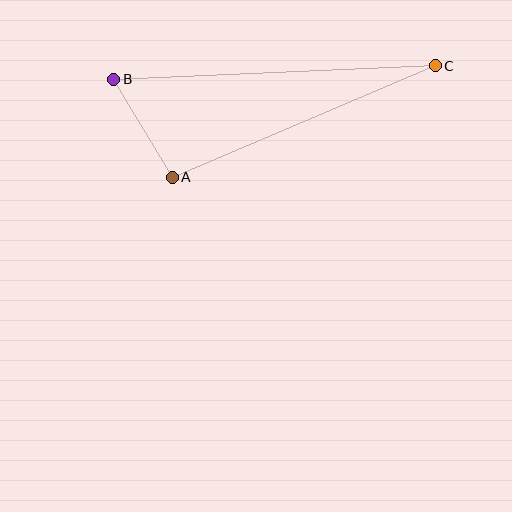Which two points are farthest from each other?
Points B and C are farthest from each other.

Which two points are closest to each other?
Points A and B are closest to each other.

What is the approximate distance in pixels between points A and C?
The distance between A and C is approximately 286 pixels.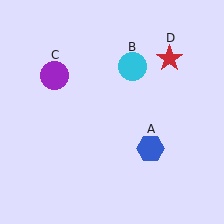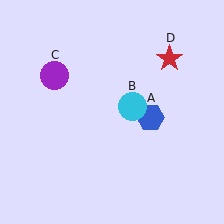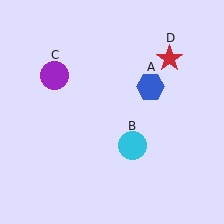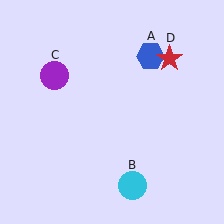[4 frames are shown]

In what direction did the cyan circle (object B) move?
The cyan circle (object B) moved down.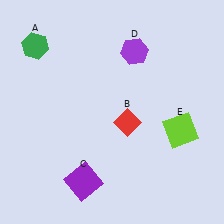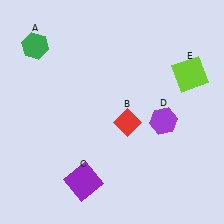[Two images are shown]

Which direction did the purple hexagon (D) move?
The purple hexagon (D) moved down.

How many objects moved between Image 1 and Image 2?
2 objects moved between the two images.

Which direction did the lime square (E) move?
The lime square (E) moved up.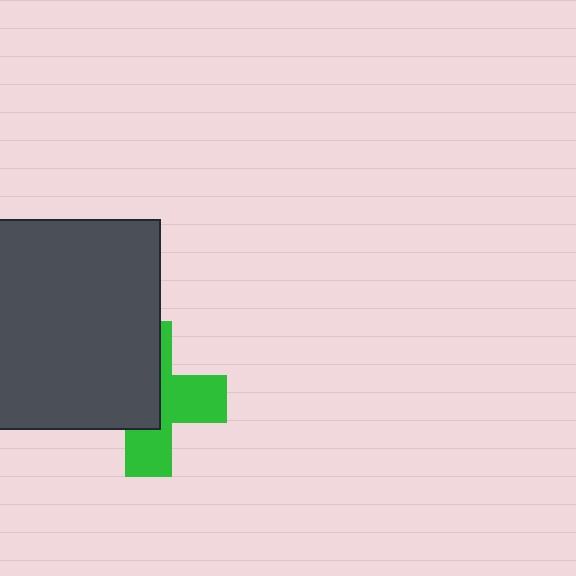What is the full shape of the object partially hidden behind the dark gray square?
The partially hidden object is a green cross.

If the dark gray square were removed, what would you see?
You would see the complete green cross.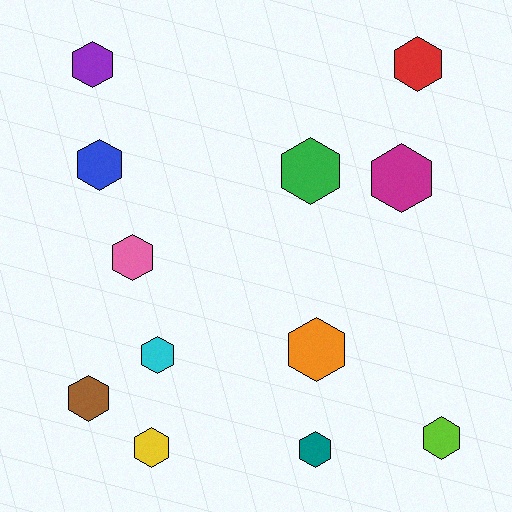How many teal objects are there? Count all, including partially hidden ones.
There is 1 teal object.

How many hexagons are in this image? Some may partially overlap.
There are 12 hexagons.